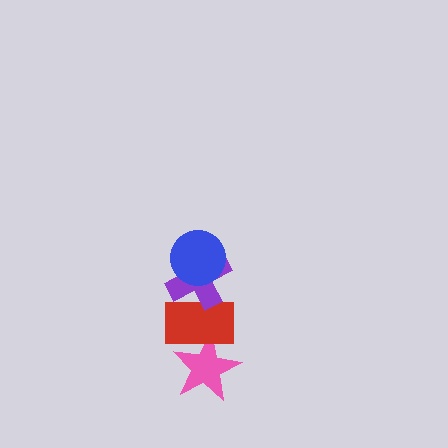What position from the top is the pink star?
The pink star is 4th from the top.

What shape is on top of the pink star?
The red rectangle is on top of the pink star.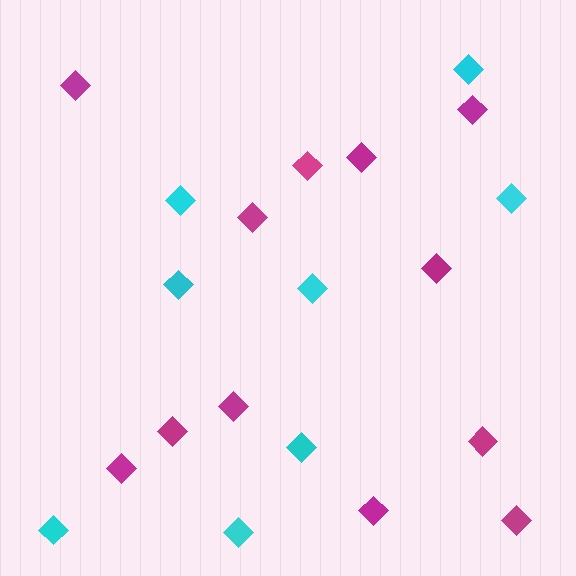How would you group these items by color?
There are 2 groups: one group of cyan diamonds (8) and one group of magenta diamonds (12).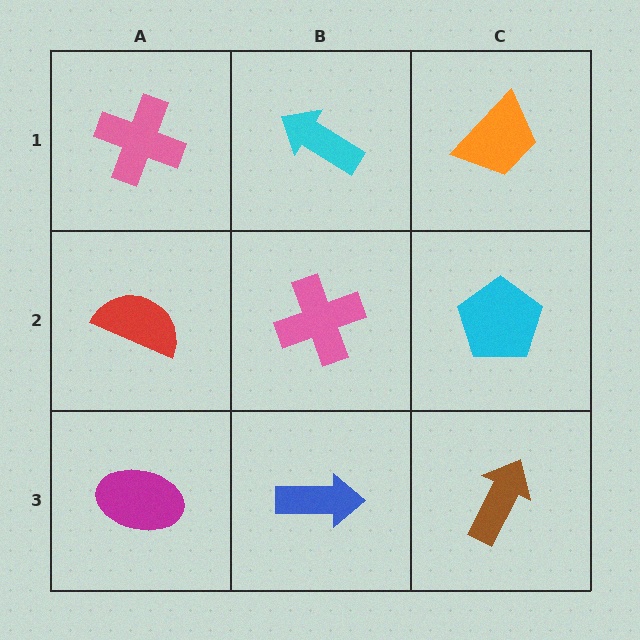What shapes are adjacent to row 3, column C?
A cyan pentagon (row 2, column C), a blue arrow (row 3, column B).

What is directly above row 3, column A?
A red semicircle.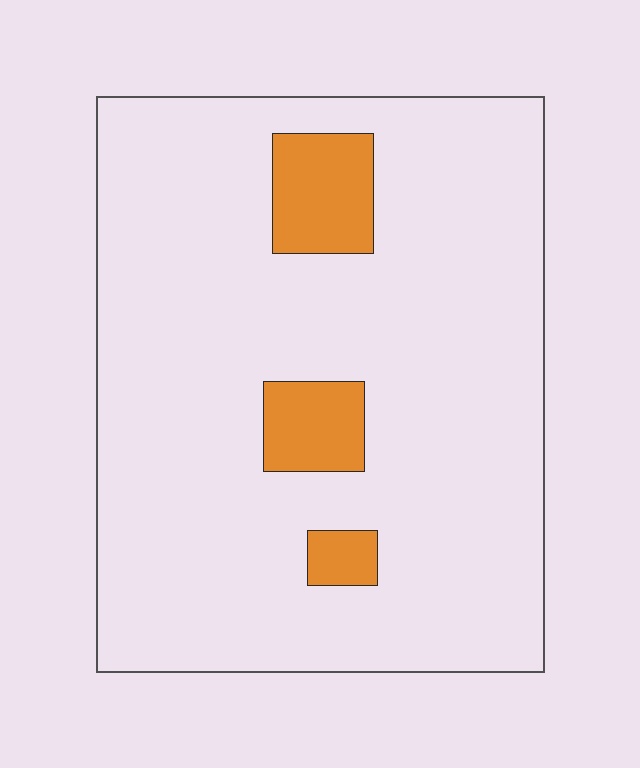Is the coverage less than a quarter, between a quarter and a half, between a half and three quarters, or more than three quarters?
Less than a quarter.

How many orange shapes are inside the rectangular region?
3.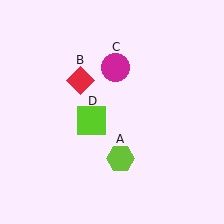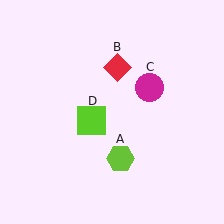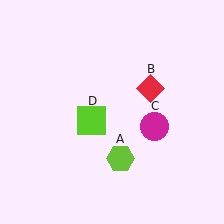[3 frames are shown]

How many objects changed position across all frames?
2 objects changed position: red diamond (object B), magenta circle (object C).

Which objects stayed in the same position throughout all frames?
Lime hexagon (object A) and lime square (object D) remained stationary.